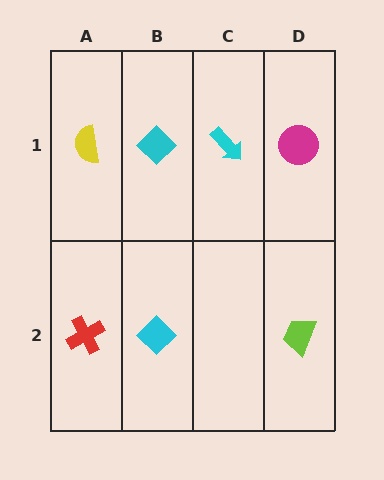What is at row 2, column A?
A red cross.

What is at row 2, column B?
A cyan diamond.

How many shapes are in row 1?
4 shapes.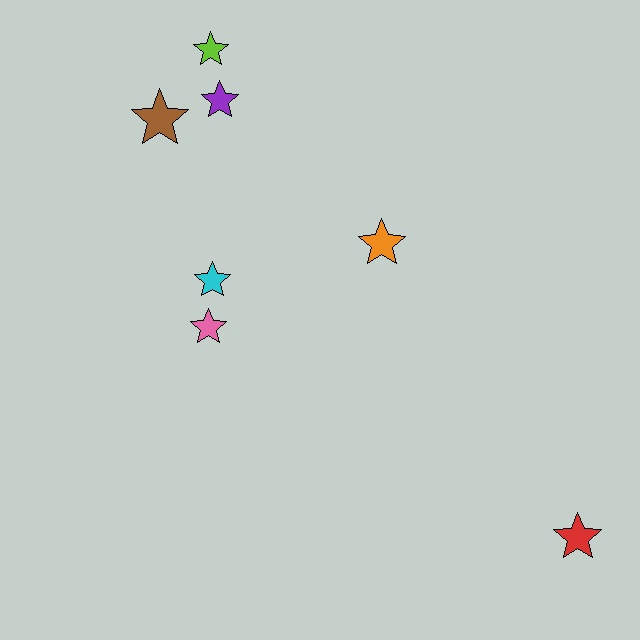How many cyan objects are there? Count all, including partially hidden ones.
There is 1 cyan object.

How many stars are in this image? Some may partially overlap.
There are 7 stars.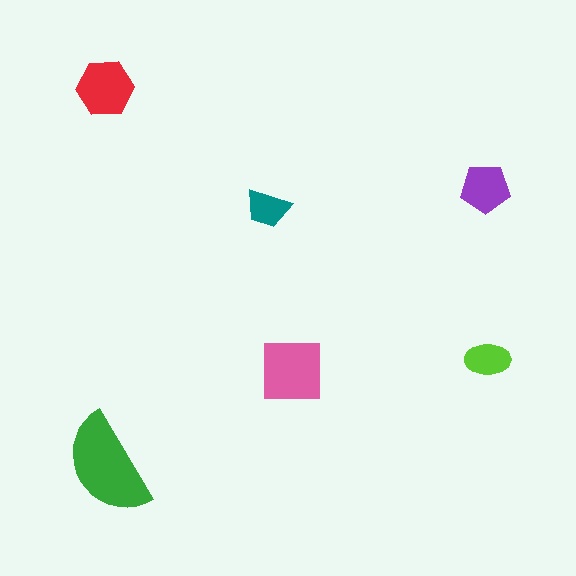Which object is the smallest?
The teal trapezoid.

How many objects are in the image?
There are 6 objects in the image.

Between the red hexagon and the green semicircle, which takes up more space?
The green semicircle.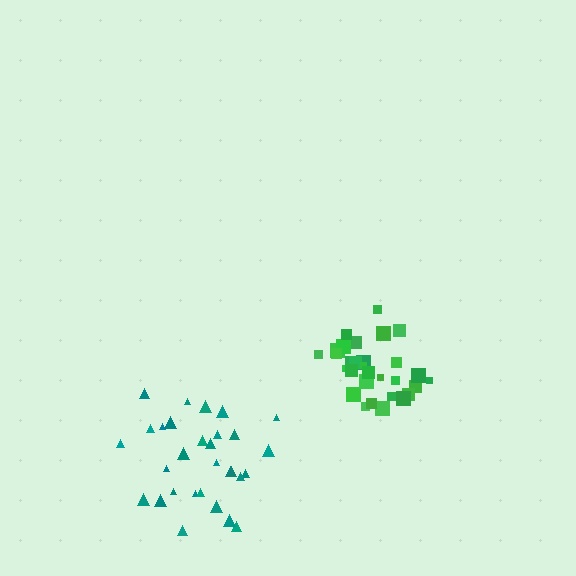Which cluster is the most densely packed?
Green.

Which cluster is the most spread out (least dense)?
Teal.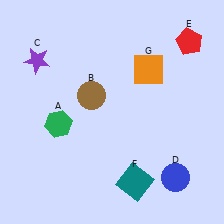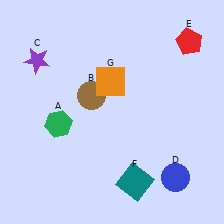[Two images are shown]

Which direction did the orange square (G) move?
The orange square (G) moved left.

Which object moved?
The orange square (G) moved left.